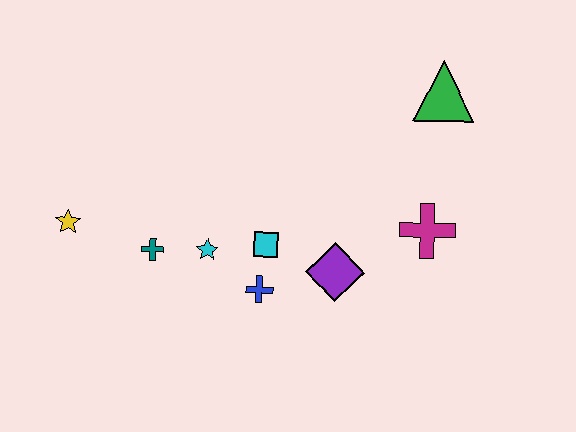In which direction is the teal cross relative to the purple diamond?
The teal cross is to the left of the purple diamond.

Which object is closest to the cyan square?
The blue cross is closest to the cyan square.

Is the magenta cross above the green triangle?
No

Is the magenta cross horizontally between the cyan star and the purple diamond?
No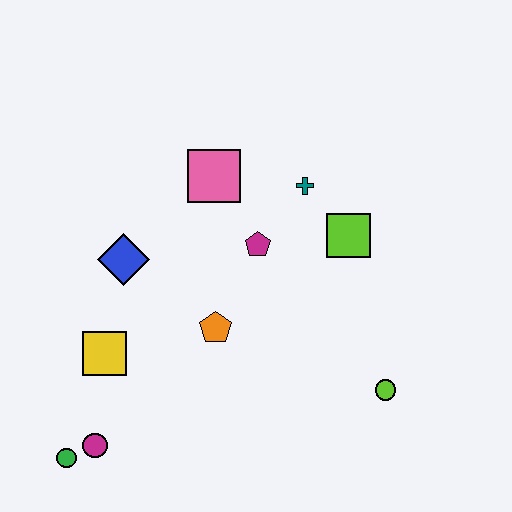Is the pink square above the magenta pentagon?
Yes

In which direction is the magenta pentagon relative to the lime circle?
The magenta pentagon is above the lime circle.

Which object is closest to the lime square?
The teal cross is closest to the lime square.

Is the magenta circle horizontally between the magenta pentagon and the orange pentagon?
No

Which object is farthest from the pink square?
The green circle is farthest from the pink square.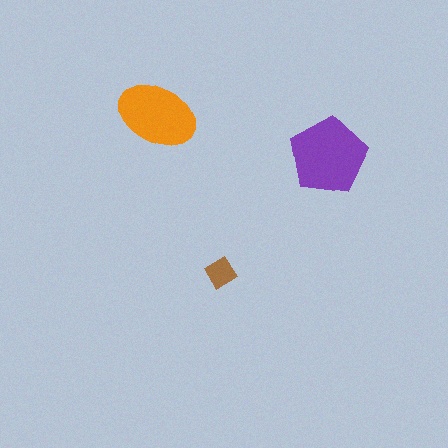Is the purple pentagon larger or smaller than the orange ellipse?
Larger.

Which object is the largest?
The purple pentagon.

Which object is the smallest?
The brown diamond.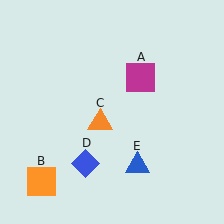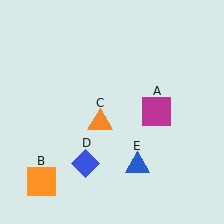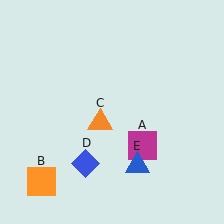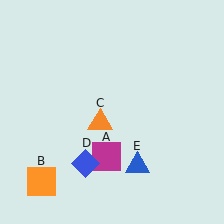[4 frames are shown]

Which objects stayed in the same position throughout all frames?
Orange square (object B) and orange triangle (object C) and blue diamond (object D) and blue triangle (object E) remained stationary.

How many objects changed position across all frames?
1 object changed position: magenta square (object A).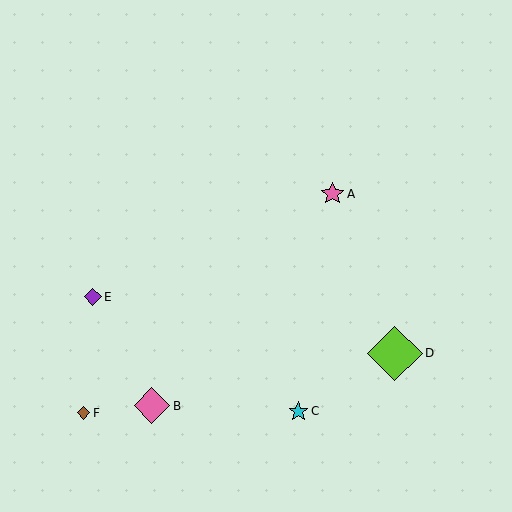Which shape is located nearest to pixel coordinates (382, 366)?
The lime diamond (labeled D) at (395, 353) is nearest to that location.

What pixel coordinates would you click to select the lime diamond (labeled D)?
Click at (395, 353) to select the lime diamond D.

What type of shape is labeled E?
Shape E is a purple diamond.